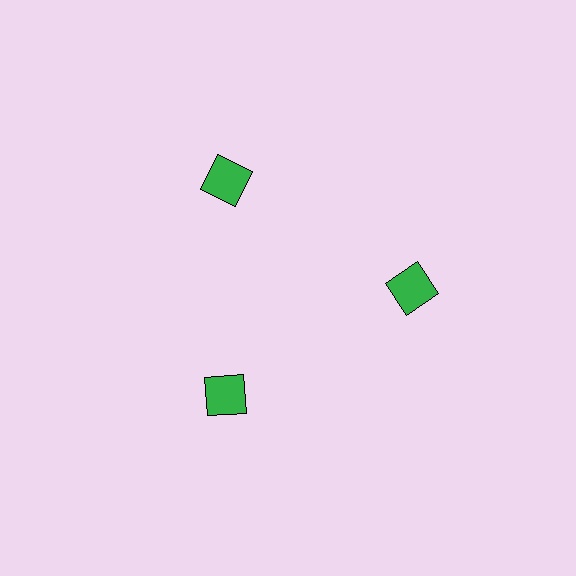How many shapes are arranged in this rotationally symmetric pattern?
There are 3 shapes, arranged in 3 groups of 1.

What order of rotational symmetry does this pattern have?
This pattern has 3-fold rotational symmetry.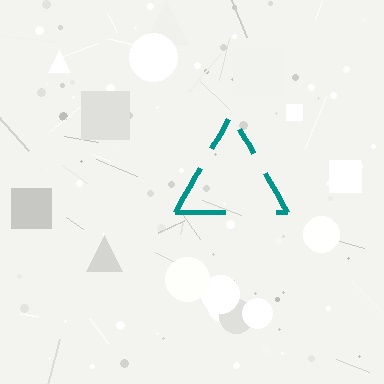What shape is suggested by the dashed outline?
The dashed outline suggests a triangle.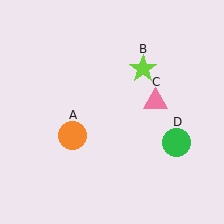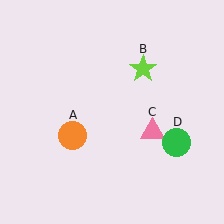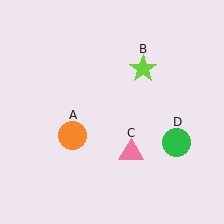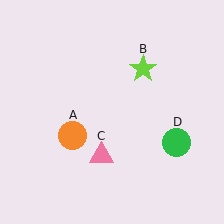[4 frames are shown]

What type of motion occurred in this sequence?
The pink triangle (object C) rotated clockwise around the center of the scene.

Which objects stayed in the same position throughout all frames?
Orange circle (object A) and lime star (object B) and green circle (object D) remained stationary.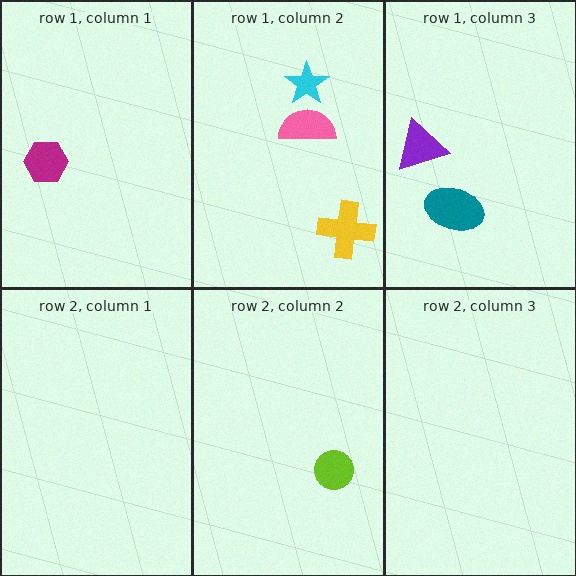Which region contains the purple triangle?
The row 1, column 3 region.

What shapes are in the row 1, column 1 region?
The magenta hexagon.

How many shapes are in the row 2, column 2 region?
1.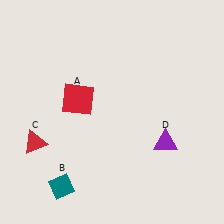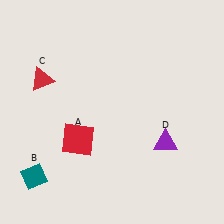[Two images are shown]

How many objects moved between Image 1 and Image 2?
3 objects moved between the two images.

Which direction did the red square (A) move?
The red square (A) moved down.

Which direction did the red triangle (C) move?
The red triangle (C) moved up.